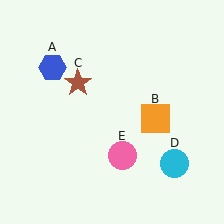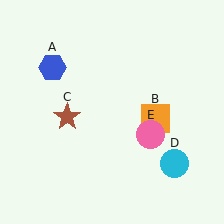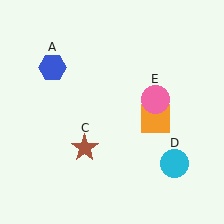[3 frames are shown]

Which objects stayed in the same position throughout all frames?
Blue hexagon (object A) and orange square (object B) and cyan circle (object D) remained stationary.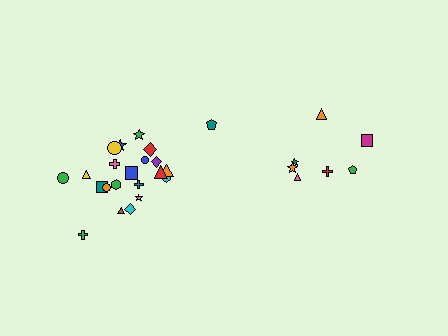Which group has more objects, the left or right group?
The left group.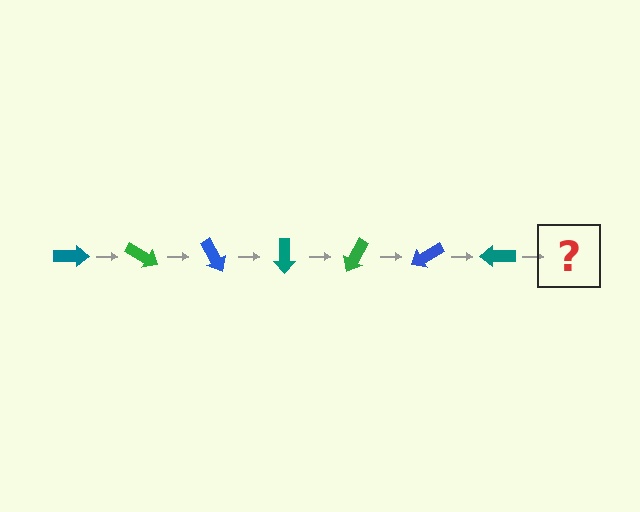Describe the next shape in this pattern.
It should be a green arrow, rotated 210 degrees from the start.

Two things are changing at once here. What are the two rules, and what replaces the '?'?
The two rules are that it rotates 30 degrees each step and the color cycles through teal, green, and blue. The '?' should be a green arrow, rotated 210 degrees from the start.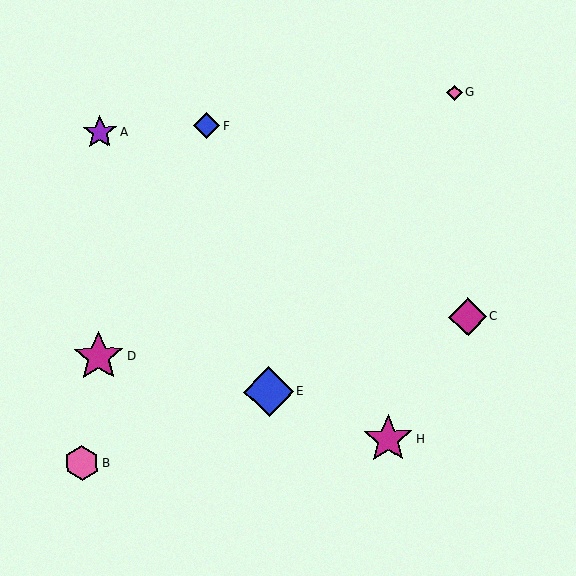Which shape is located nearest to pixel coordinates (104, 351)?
The magenta star (labeled D) at (98, 357) is nearest to that location.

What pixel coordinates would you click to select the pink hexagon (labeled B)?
Click at (82, 463) to select the pink hexagon B.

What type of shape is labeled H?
Shape H is a magenta star.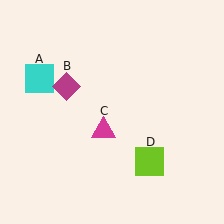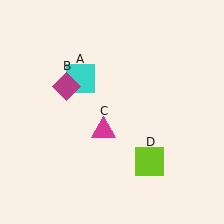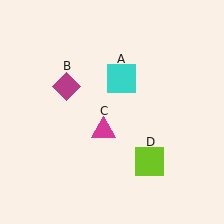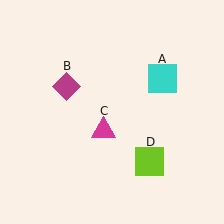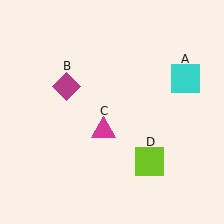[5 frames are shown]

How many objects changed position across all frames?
1 object changed position: cyan square (object A).